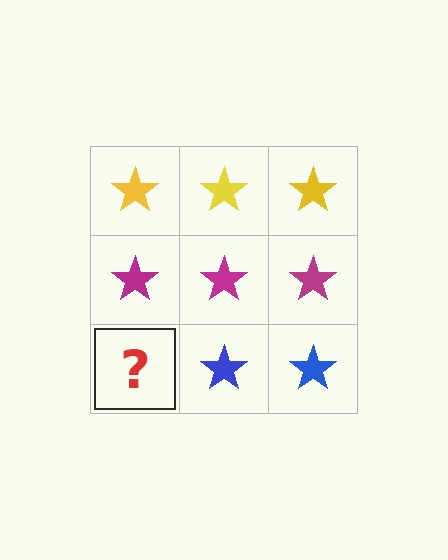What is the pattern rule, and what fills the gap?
The rule is that each row has a consistent color. The gap should be filled with a blue star.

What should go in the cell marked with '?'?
The missing cell should contain a blue star.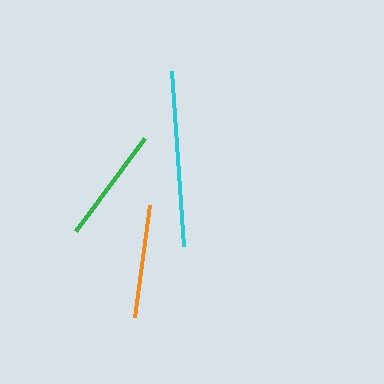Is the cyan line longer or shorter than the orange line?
The cyan line is longer than the orange line.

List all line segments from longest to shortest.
From longest to shortest: cyan, green, orange.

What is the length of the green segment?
The green segment is approximately 116 pixels long.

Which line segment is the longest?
The cyan line is the longest at approximately 175 pixels.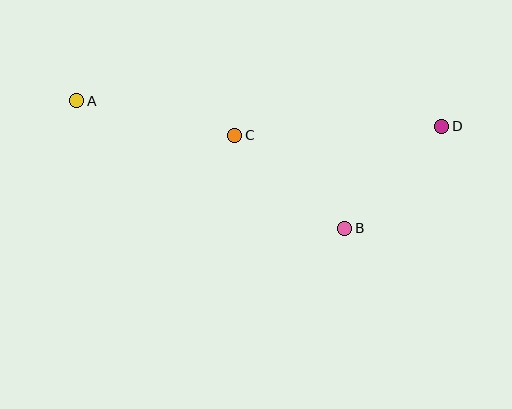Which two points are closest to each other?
Points B and D are closest to each other.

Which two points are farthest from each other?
Points A and D are farthest from each other.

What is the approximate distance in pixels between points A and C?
The distance between A and C is approximately 161 pixels.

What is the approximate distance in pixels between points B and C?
The distance between B and C is approximately 144 pixels.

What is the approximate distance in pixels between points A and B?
The distance between A and B is approximately 297 pixels.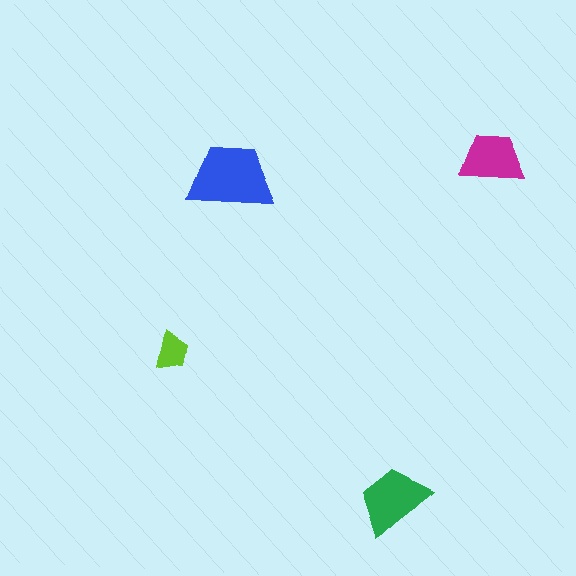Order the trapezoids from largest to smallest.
the blue one, the green one, the magenta one, the lime one.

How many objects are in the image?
There are 4 objects in the image.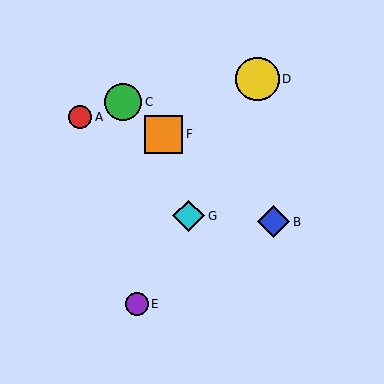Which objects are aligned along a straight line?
Objects B, C, F are aligned along a straight line.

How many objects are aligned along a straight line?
3 objects (B, C, F) are aligned along a straight line.